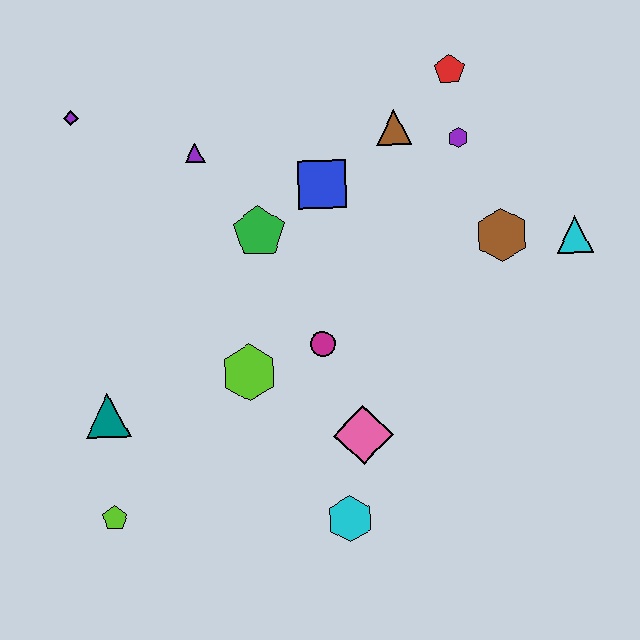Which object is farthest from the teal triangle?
The cyan triangle is farthest from the teal triangle.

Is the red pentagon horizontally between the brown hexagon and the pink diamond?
Yes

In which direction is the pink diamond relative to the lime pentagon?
The pink diamond is to the right of the lime pentagon.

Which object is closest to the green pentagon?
The blue square is closest to the green pentagon.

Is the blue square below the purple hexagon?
Yes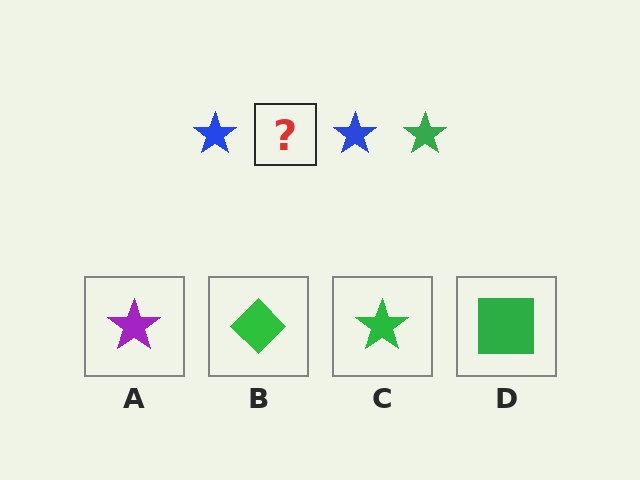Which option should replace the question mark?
Option C.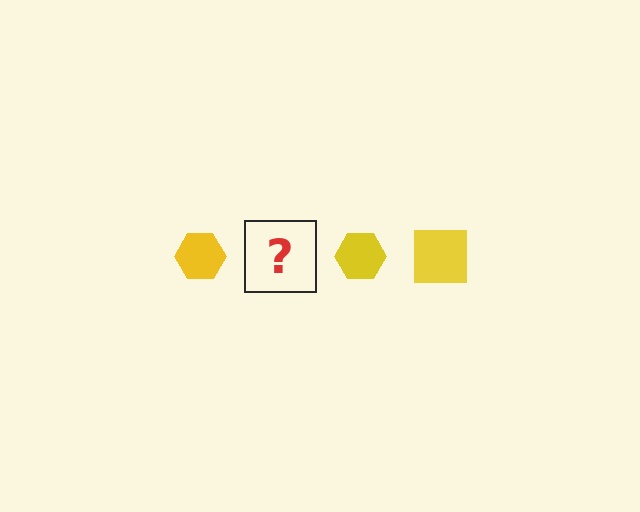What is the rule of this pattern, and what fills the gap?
The rule is that the pattern cycles through hexagon, square shapes in yellow. The gap should be filled with a yellow square.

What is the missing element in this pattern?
The missing element is a yellow square.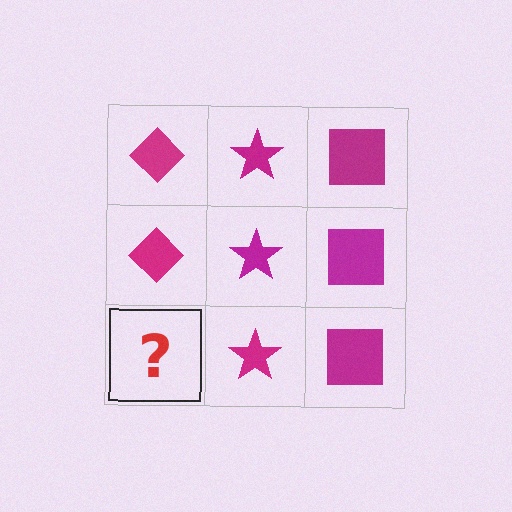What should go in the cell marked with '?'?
The missing cell should contain a magenta diamond.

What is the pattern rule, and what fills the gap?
The rule is that each column has a consistent shape. The gap should be filled with a magenta diamond.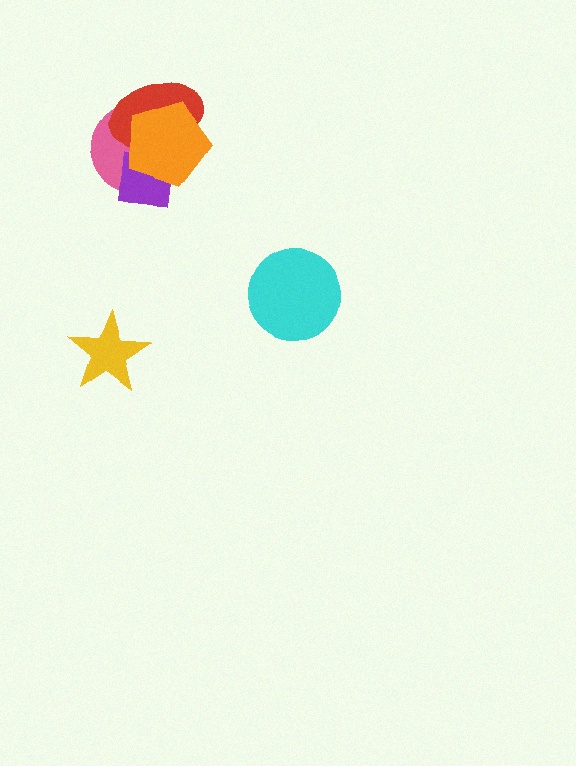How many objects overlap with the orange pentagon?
3 objects overlap with the orange pentagon.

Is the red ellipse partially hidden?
Yes, it is partially covered by another shape.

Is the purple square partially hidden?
Yes, it is partially covered by another shape.